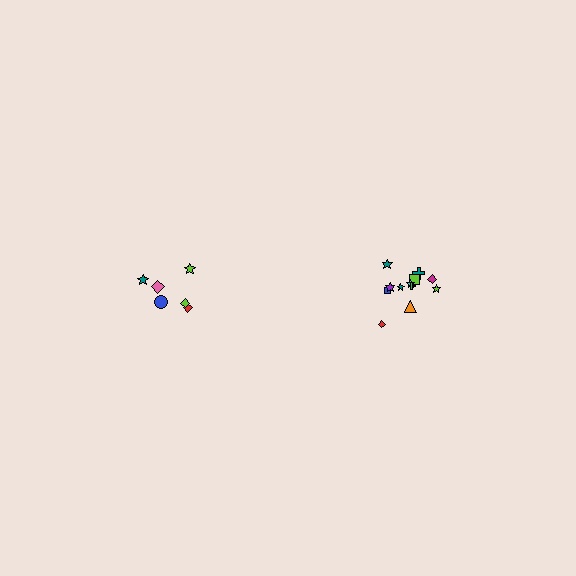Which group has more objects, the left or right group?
The right group.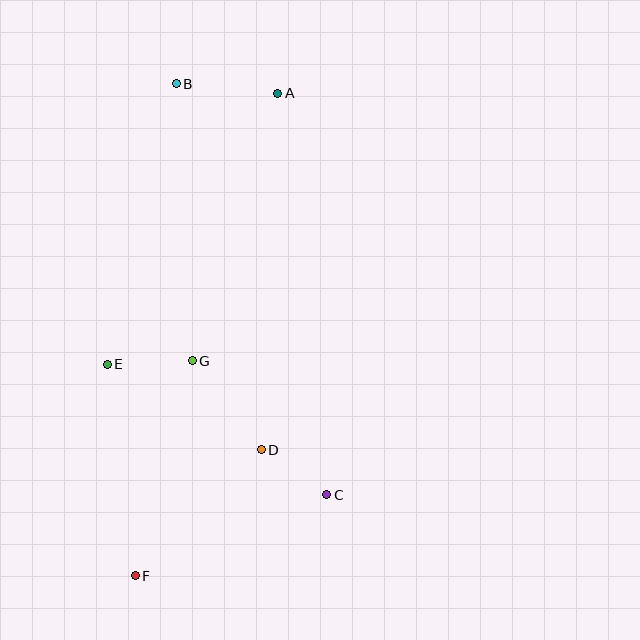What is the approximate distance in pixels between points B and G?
The distance between B and G is approximately 278 pixels.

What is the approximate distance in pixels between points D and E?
The distance between D and E is approximately 176 pixels.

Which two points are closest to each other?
Points C and D are closest to each other.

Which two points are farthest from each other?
Points A and F are farthest from each other.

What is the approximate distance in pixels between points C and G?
The distance between C and G is approximately 190 pixels.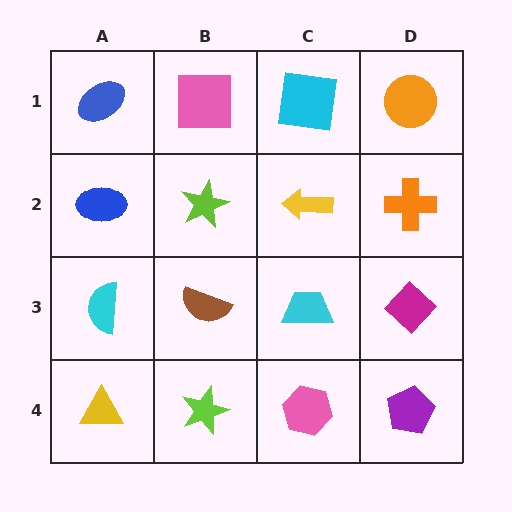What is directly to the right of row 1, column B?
A cyan square.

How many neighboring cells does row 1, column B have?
3.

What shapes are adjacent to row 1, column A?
A blue ellipse (row 2, column A), a pink square (row 1, column B).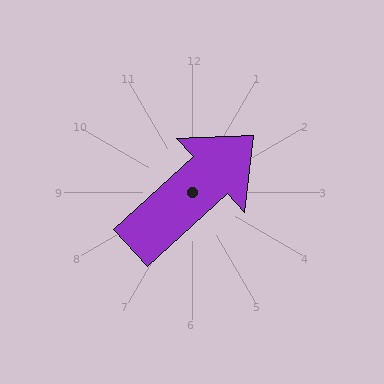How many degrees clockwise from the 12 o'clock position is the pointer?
Approximately 48 degrees.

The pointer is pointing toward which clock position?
Roughly 2 o'clock.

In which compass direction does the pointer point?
Northeast.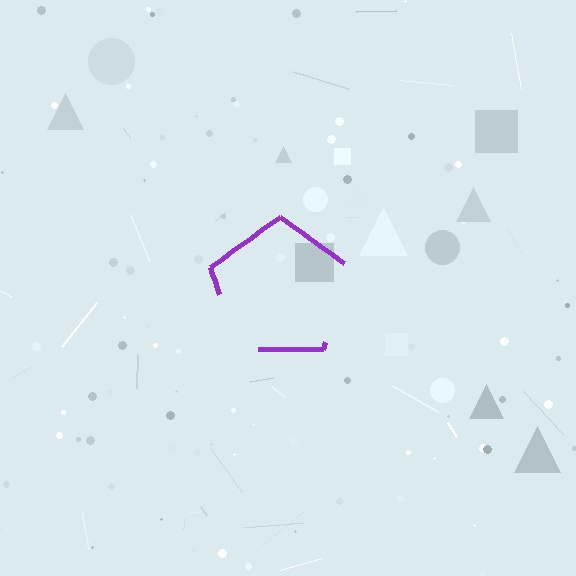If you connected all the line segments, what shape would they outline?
They would outline a pentagon.